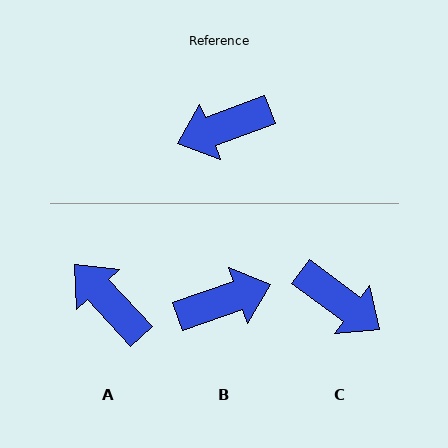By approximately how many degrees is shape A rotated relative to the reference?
Approximately 68 degrees clockwise.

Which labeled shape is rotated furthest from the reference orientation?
B, about 178 degrees away.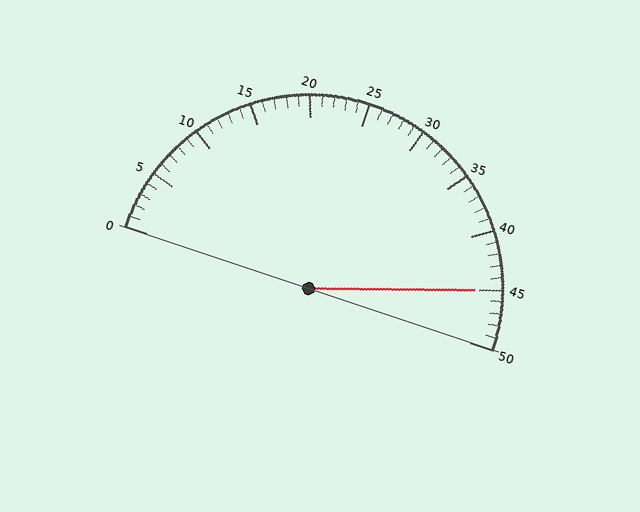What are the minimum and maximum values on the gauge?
The gauge ranges from 0 to 50.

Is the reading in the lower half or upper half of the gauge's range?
The reading is in the upper half of the range (0 to 50).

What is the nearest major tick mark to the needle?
The nearest major tick mark is 45.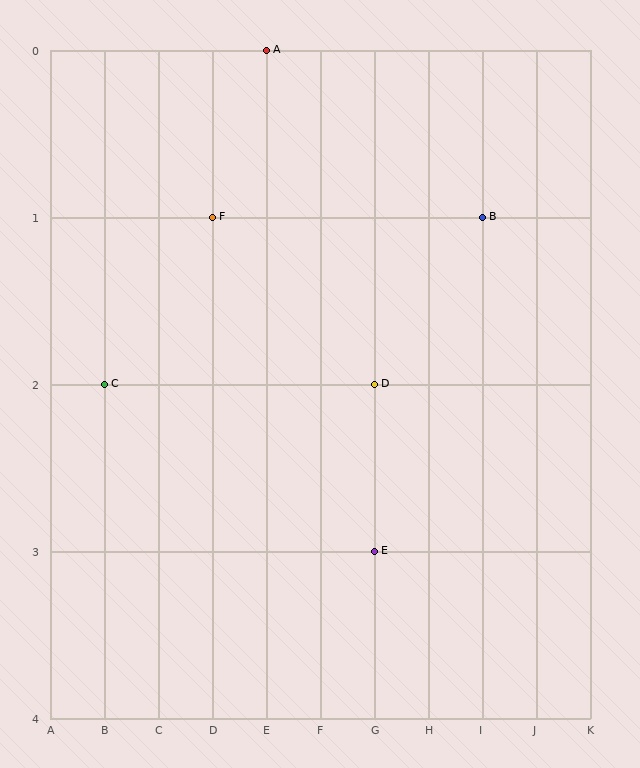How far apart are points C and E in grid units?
Points C and E are 5 columns and 1 row apart (about 5.1 grid units diagonally).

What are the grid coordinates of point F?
Point F is at grid coordinates (D, 1).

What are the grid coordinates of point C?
Point C is at grid coordinates (B, 2).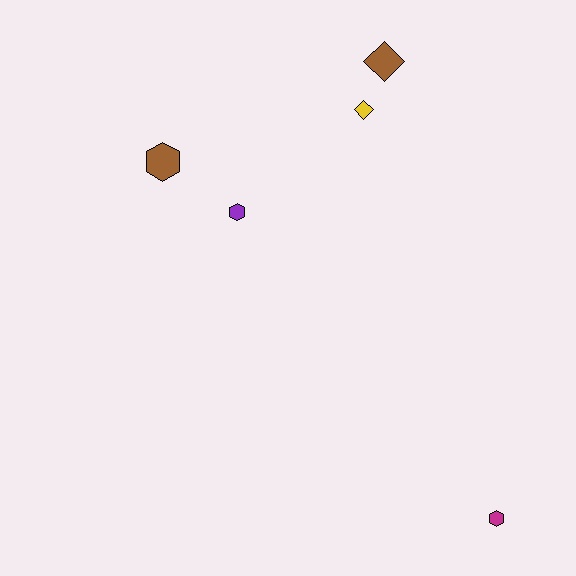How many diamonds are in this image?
There are 2 diamonds.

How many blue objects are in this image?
There are no blue objects.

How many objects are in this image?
There are 5 objects.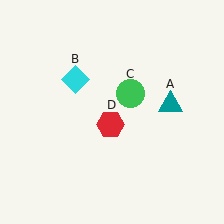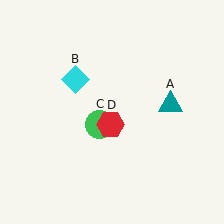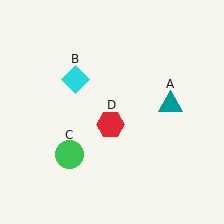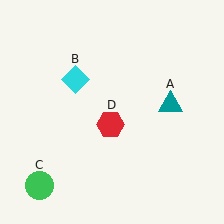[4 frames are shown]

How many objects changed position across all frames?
1 object changed position: green circle (object C).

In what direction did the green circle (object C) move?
The green circle (object C) moved down and to the left.